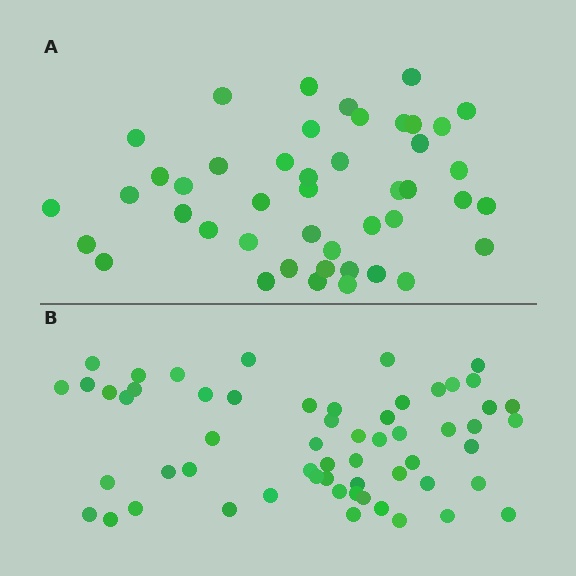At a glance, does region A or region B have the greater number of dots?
Region B (the bottom region) has more dots.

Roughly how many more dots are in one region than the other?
Region B has approximately 15 more dots than region A.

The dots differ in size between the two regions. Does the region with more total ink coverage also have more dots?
No. Region A has more total ink coverage because its dots are larger, but region B actually contains more individual dots. Total area can be misleading — the number of items is what matters here.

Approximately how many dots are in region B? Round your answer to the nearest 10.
About 60 dots. (The exact count is 58, which rounds to 60.)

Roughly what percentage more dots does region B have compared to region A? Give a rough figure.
About 30% more.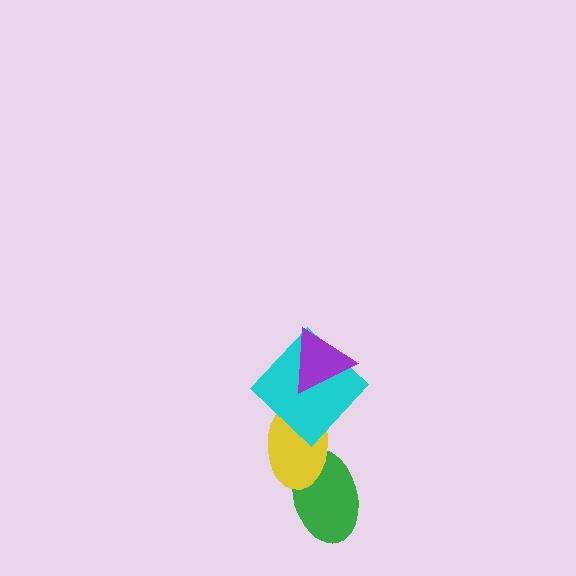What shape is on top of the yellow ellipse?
The cyan diamond is on top of the yellow ellipse.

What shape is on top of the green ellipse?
The yellow ellipse is on top of the green ellipse.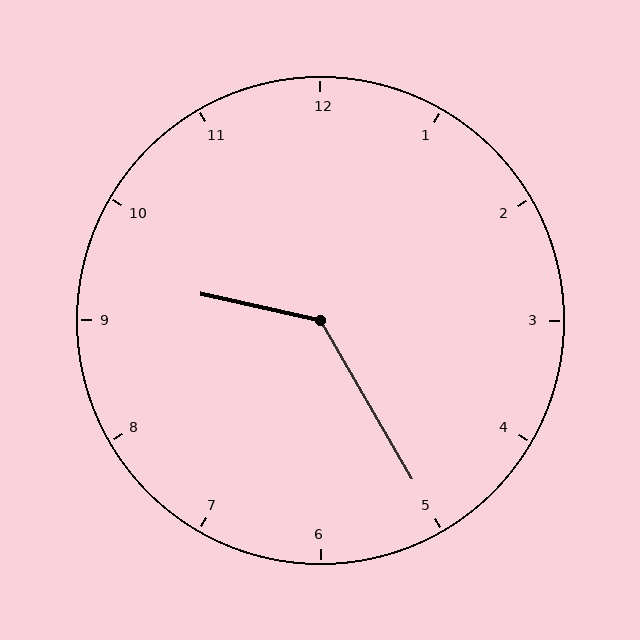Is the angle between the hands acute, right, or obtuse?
It is obtuse.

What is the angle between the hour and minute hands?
Approximately 132 degrees.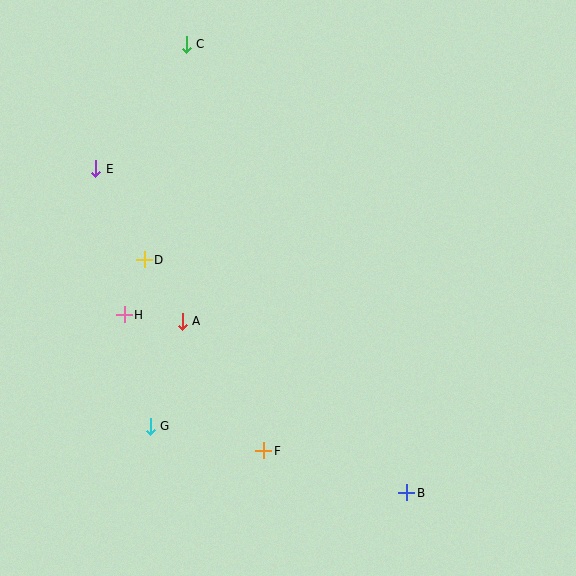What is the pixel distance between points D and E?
The distance between D and E is 103 pixels.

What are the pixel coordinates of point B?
Point B is at (407, 493).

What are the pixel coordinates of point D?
Point D is at (144, 260).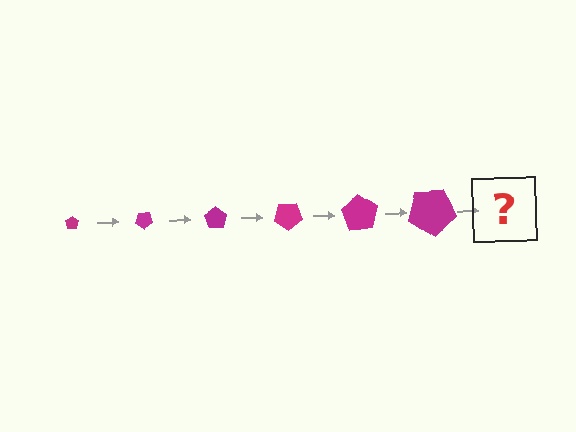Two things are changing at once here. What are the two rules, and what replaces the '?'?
The two rules are that the pentagon grows larger each step and it rotates 35 degrees each step. The '?' should be a pentagon, larger than the previous one and rotated 210 degrees from the start.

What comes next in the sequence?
The next element should be a pentagon, larger than the previous one and rotated 210 degrees from the start.